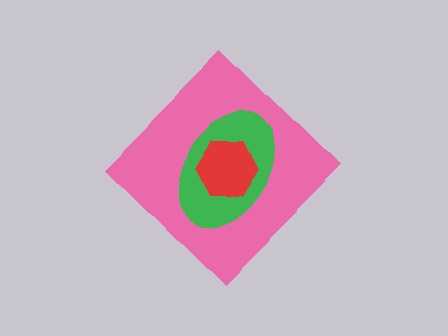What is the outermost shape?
The pink diamond.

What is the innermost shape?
The red hexagon.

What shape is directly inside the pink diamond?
The green ellipse.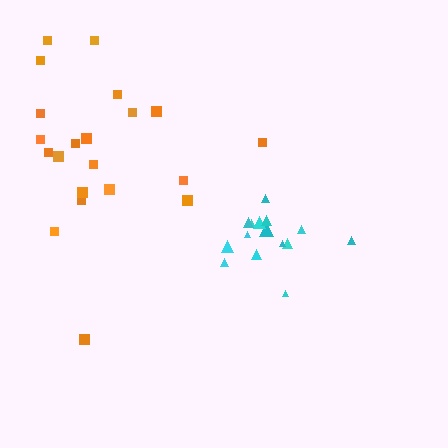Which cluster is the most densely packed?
Cyan.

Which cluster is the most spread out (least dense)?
Orange.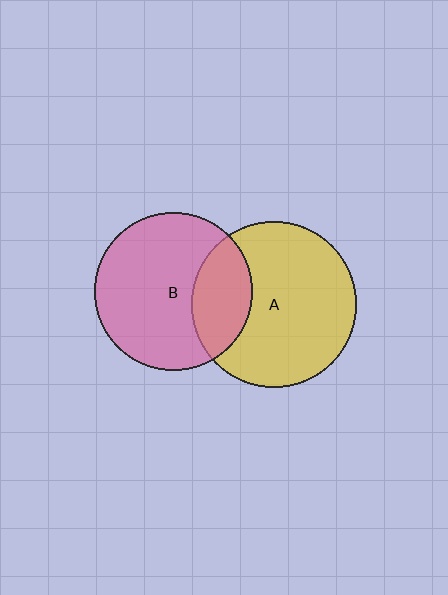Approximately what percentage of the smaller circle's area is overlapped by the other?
Approximately 25%.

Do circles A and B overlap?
Yes.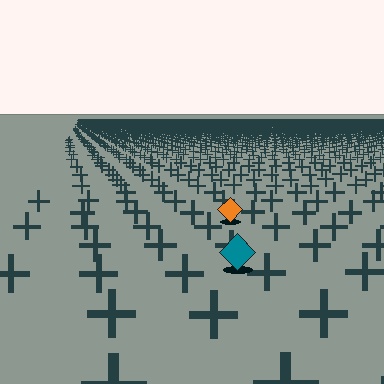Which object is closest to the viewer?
The teal diamond is closest. The texture marks near it are larger and more spread out.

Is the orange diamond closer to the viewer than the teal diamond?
No. The teal diamond is closer — you can tell from the texture gradient: the ground texture is coarser near it.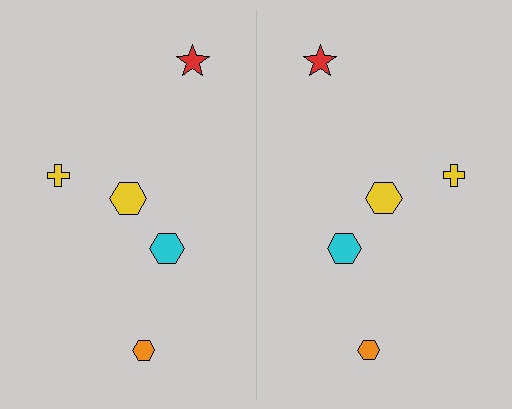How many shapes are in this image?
There are 10 shapes in this image.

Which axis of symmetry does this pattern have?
The pattern has a vertical axis of symmetry running through the center of the image.